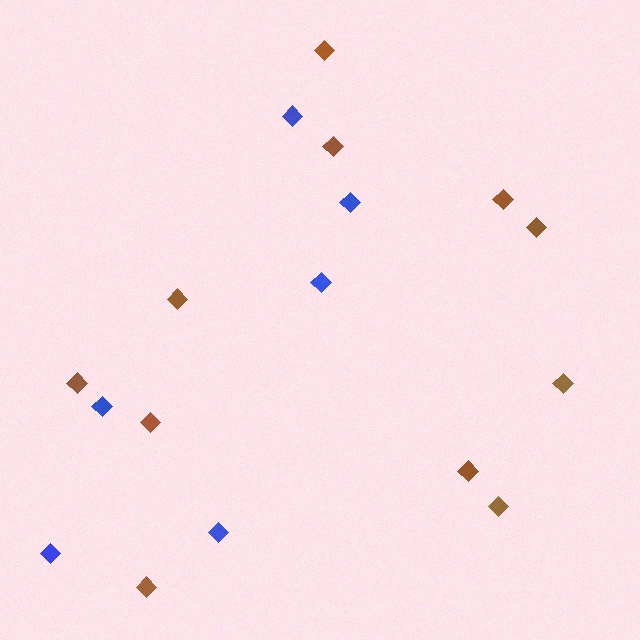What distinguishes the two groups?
There are 2 groups: one group of blue diamonds (6) and one group of brown diamonds (11).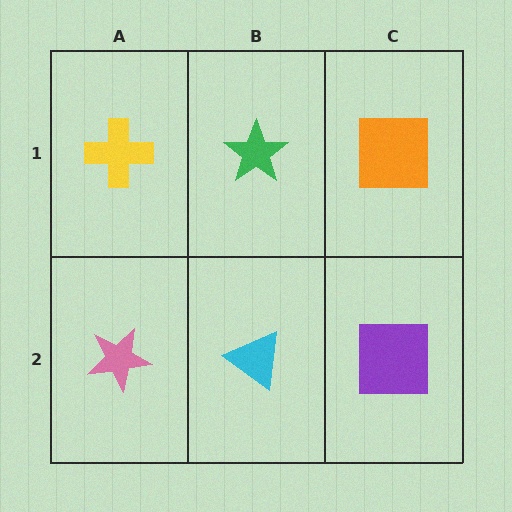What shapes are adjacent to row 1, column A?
A pink star (row 2, column A), a green star (row 1, column B).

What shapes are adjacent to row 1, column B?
A cyan triangle (row 2, column B), a yellow cross (row 1, column A), an orange square (row 1, column C).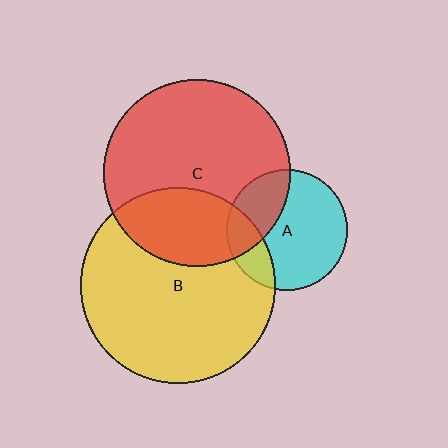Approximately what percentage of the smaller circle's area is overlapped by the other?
Approximately 20%.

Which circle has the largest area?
Circle B (yellow).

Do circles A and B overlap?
Yes.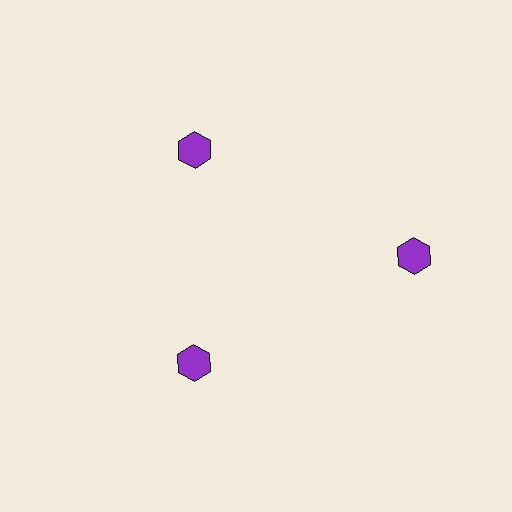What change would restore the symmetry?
The symmetry would be restored by moving it inward, back onto the ring so that all 3 hexagons sit at equal angles and equal distance from the center.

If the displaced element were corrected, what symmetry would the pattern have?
It would have 3-fold rotational symmetry — the pattern would map onto itself every 120 degrees.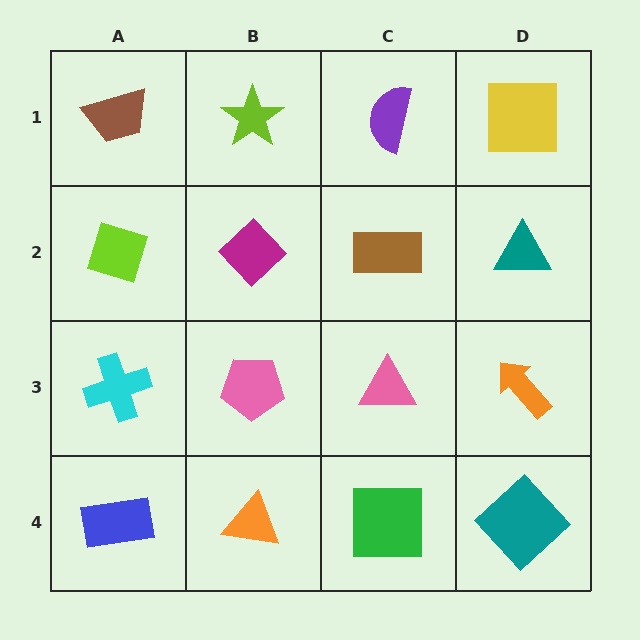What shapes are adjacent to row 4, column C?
A pink triangle (row 3, column C), an orange triangle (row 4, column B), a teal diamond (row 4, column D).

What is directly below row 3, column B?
An orange triangle.